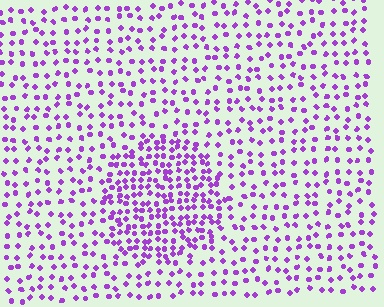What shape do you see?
I see a circle.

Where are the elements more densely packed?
The elements are more densely packed inside the circle boundary.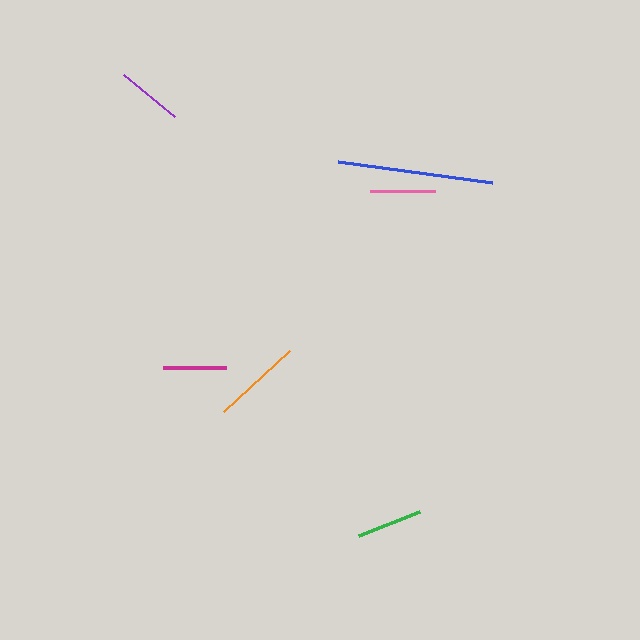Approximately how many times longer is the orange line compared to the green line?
The orange line is approximately 1.4 times the length of the green line.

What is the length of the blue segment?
The blue segment is approximately 155 pixels long.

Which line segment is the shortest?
The magenta line is the shortest at approximately 63 pixels.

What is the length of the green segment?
The green segment is approximately 65 pixels long.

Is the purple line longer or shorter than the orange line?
The orange line is longer than the purple line.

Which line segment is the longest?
The blue line is the longest at approximately 155 pixels.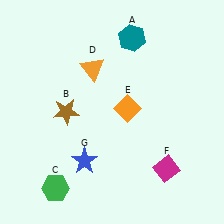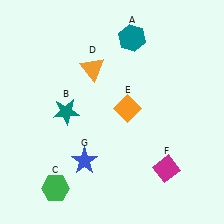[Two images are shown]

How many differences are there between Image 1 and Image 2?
There is 1 difference between the two images.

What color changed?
The star (B) changed from brown in Image 1 to teal in Image 2.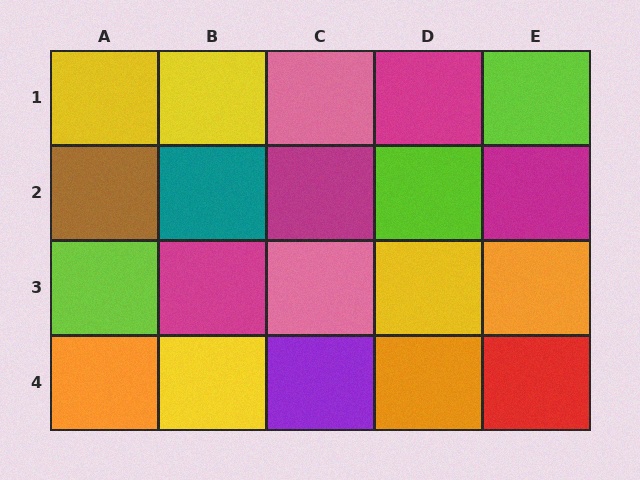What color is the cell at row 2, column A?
Brown.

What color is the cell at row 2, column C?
Magenta.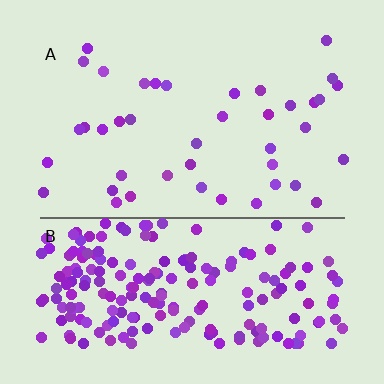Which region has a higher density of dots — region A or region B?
B (the bottom).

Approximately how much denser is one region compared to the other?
Approximately 5.3× — region B over region A.